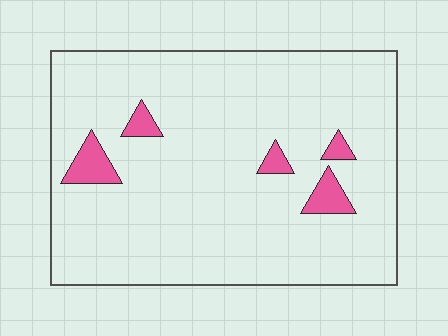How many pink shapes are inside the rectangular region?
5.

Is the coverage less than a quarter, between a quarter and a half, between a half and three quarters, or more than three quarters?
Less than a quarter.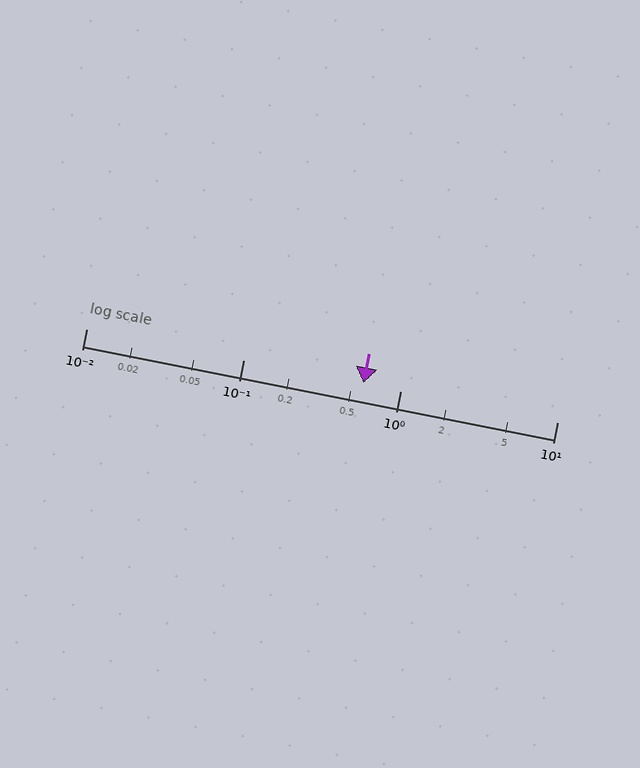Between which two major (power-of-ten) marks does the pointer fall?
The pointer is between 0.1 and 1.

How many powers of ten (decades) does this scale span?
The scale spans 3 decades, from 0.01 to 10.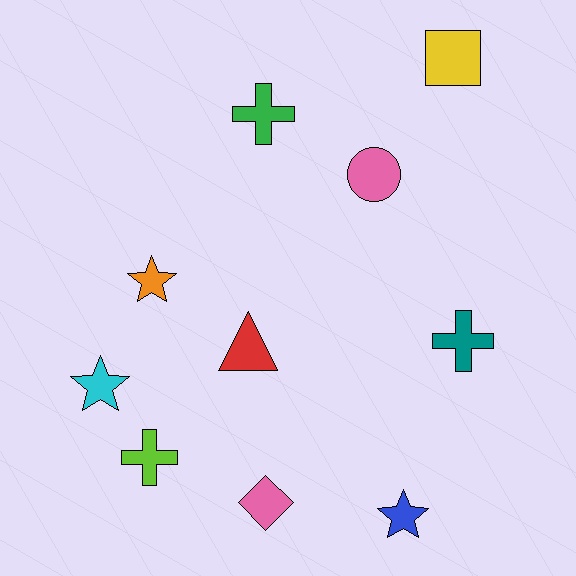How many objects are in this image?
There are 10 objects.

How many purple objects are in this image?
There are no purple objects.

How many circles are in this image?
There is 1 circle.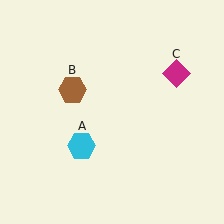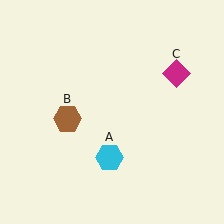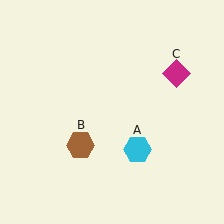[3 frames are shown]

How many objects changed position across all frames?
2 objects changed position: cyan hexagon (object A), brown hexagon (object B).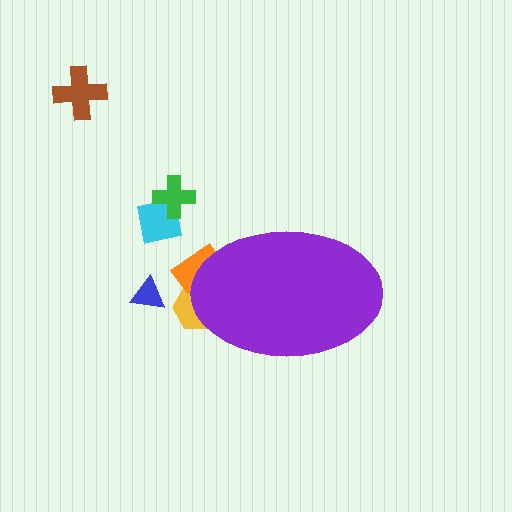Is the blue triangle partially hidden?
No, the blue triangle is fully visible.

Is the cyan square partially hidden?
No, the cyan square is fully visible.